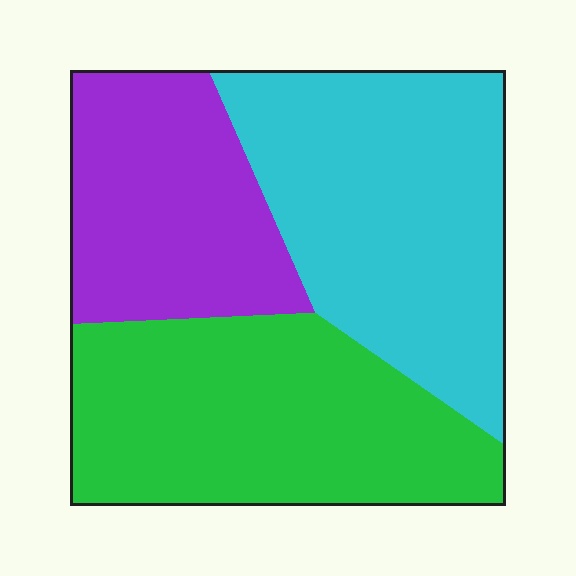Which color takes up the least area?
Purple, at roughly 25%.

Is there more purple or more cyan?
Cyan.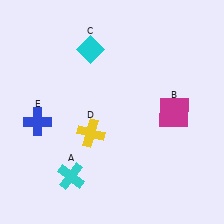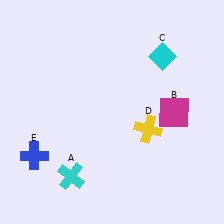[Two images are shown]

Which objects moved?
The objects that moved are: the cyan diamond (C), the yellow cross (D), the blue cross (E).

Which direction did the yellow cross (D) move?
The yellow cross (D) moved right.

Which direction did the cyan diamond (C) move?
The cyan diamond (C) moved right.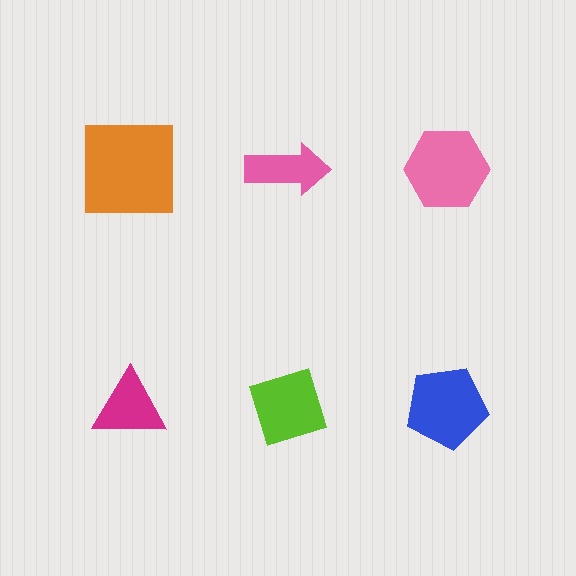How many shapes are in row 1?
3 shapes.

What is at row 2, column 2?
A lime diamond.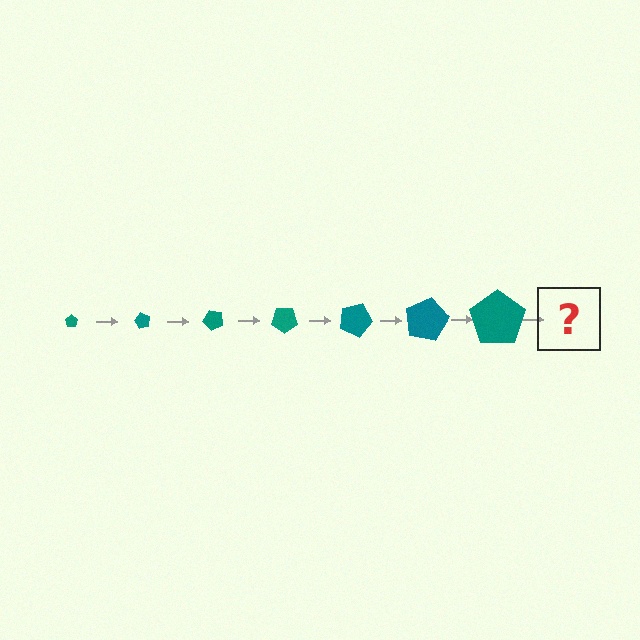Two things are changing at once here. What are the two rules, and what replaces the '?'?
The two rules are that the pentagon grows larger each step and it rotates 60 degrees each step. The '?' should be a pentagon, larger than the previous one and rotated 420 degrees from the start.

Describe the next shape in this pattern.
It should be a pentagon, larger than the previous one and rotated 420 degrees from the start.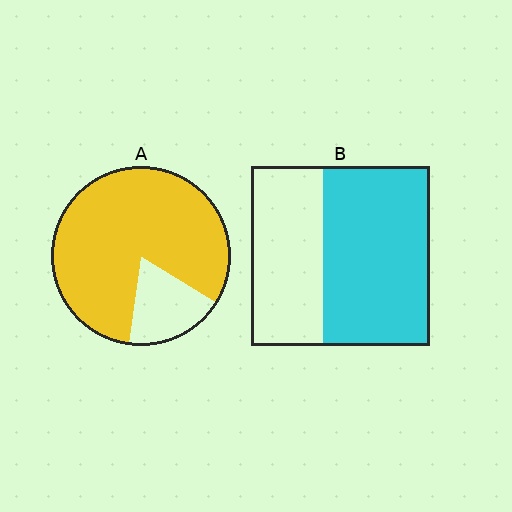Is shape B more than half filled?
Yes.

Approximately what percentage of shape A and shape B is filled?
A is approximately 80% and B is approximately 60%.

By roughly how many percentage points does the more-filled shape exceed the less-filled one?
By roughly 20 percentage points (A over B).